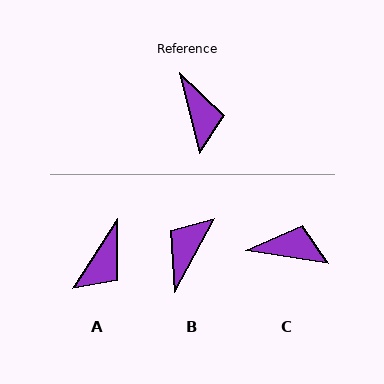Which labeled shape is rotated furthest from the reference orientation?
B, about 138 degrees away.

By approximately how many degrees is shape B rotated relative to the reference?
Approximately 138 degrees counter-clockwise.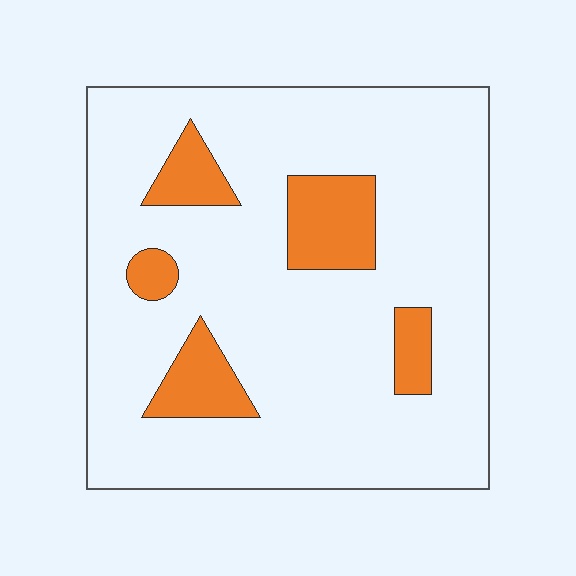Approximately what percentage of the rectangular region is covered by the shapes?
Approximately 15%.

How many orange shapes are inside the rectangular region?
5.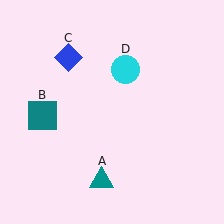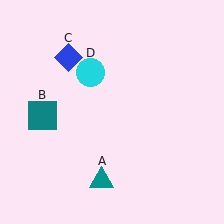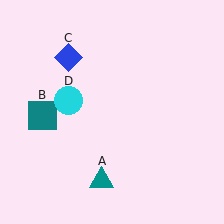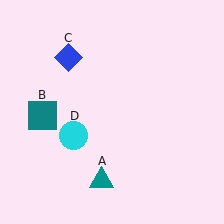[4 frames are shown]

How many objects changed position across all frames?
1 object changed position: cyan circle (object D).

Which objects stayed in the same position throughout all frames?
Teal triangle (object A) and teal square (object B) and blue diamond (object C) remained stationary.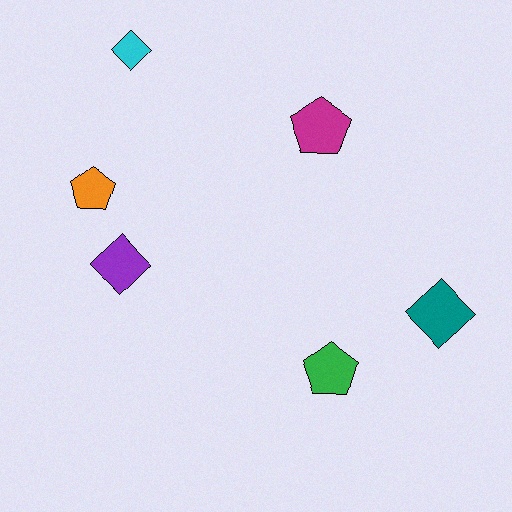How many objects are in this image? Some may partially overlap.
There are 6 objects.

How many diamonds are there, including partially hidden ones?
There are 3 diamonds.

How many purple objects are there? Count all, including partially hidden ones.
There is 1 purple object.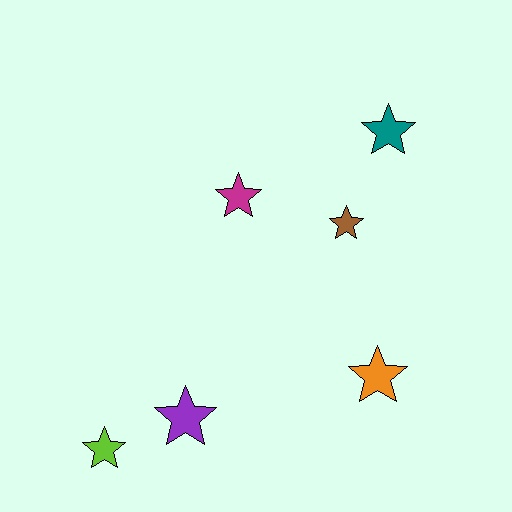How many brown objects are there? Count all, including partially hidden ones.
There is 1 brown object.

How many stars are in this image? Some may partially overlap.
There are 6 stars.